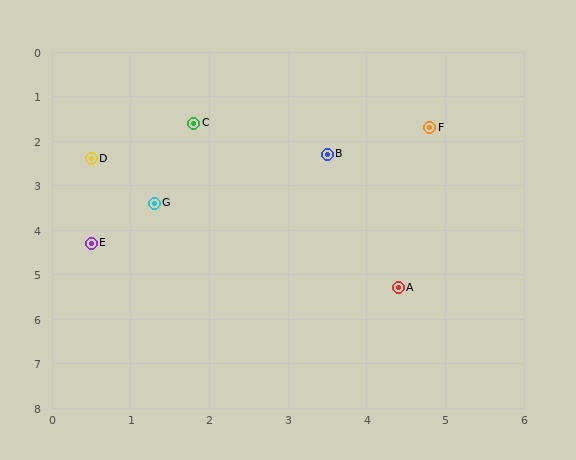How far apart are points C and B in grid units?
Points C and B are about 1.8 grid units apart.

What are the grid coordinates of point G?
Point G is at approximately (1.3, 3.4).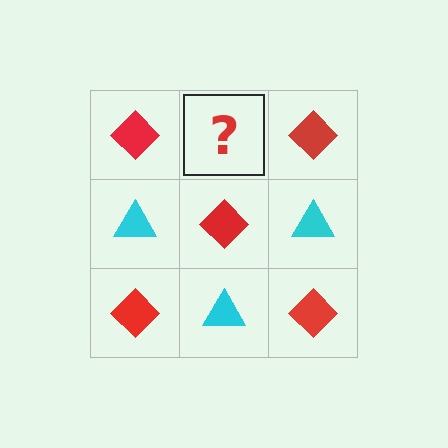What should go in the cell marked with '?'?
The missing cell should contain a cyan triangle.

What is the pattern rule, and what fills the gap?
The rule is that it alternates red diamond and cyan triangle in a checkerboard pattern. The gap should be filled with a cyan triangle.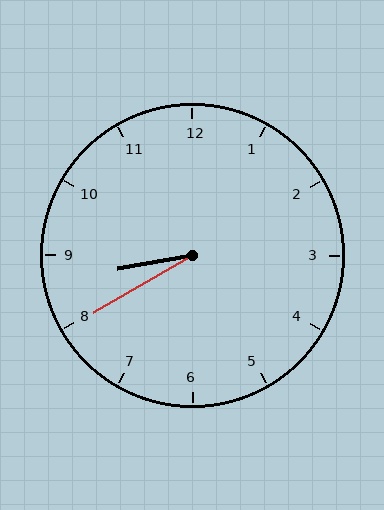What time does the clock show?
8:40.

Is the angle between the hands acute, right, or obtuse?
It is acute.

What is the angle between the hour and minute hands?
Approximately 20 degrees.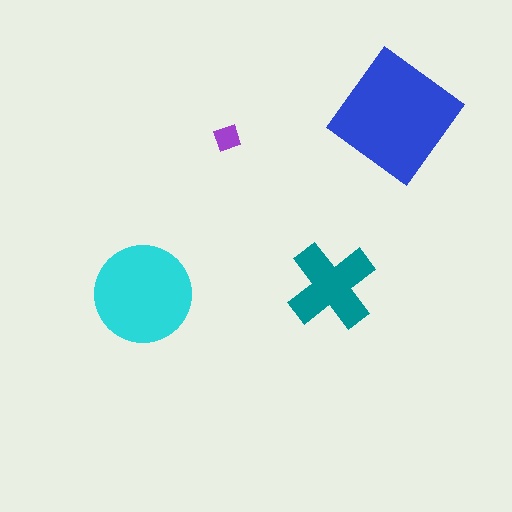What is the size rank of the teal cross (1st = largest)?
3rd.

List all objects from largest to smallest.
The blue diamond, the cyan circle, the teal cross, the purple diamond.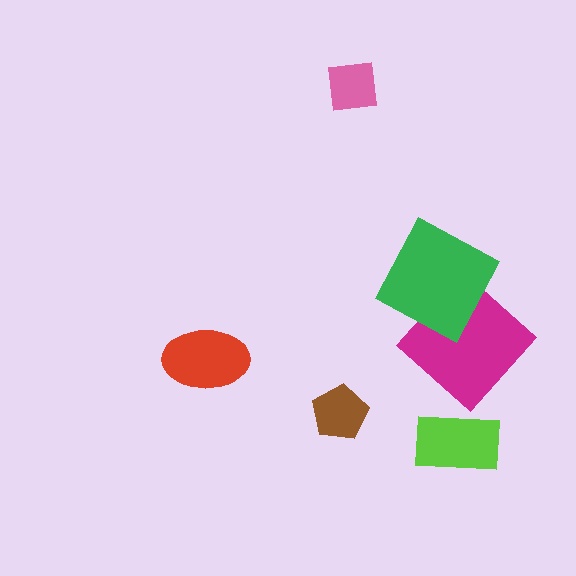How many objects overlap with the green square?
1 object overlaps with the green square.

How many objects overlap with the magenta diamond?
1 object overlaps with the magenta diamond.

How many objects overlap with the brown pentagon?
0 objects overlap with the brown pentagon.